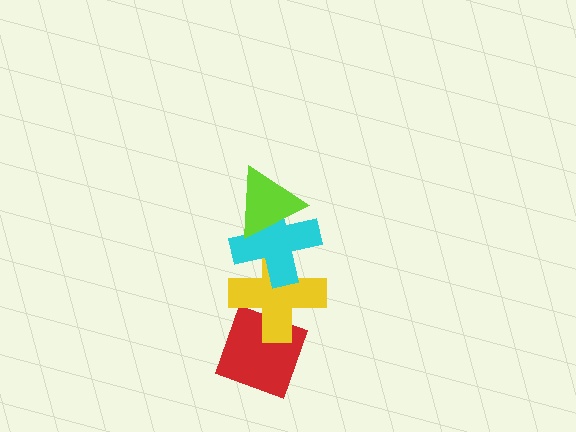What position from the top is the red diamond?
The red diamond is 4th from the top.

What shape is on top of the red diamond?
The yellow cross is on top of the red diamond.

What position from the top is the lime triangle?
The lime triangle is 1st from the top.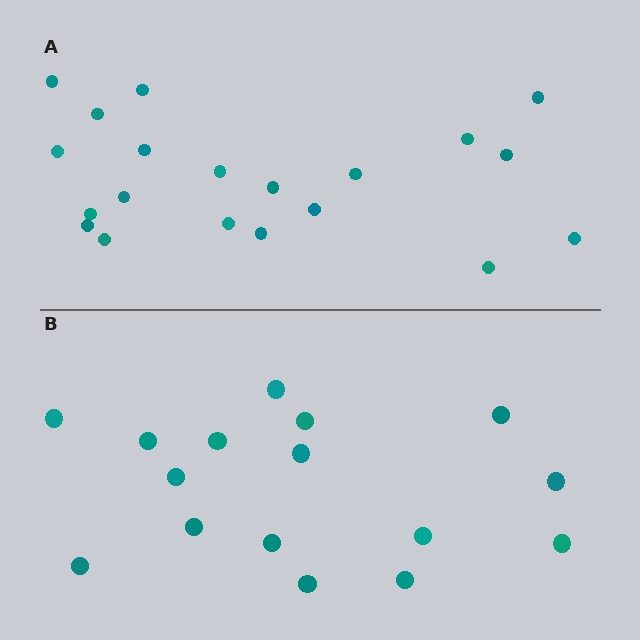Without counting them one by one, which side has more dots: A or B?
Region A (the top region) has more dots.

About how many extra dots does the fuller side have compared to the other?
Region A has about 4 more dots than region B.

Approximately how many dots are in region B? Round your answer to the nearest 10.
About 20 dots. (The exact count is 16, which rounds to 20.)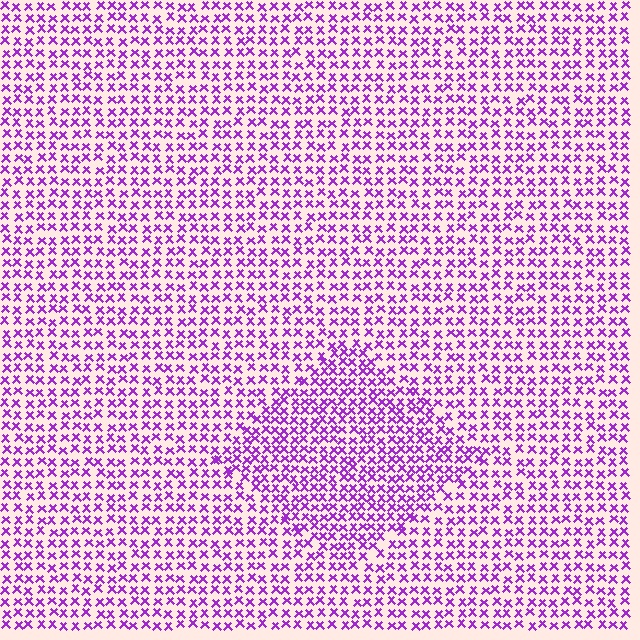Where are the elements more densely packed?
The elements are more densely packed inside the diamond boundary.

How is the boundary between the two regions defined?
The boundary is defined by a change in element density (approximately 1.5x ratio). All elements are the same color, size, and shape.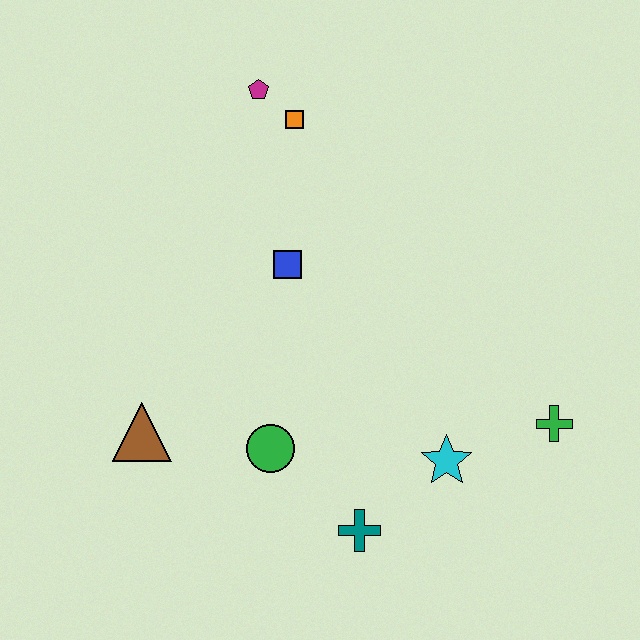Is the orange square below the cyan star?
No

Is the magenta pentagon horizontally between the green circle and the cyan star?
No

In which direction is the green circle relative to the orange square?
The green circle is below the orange square.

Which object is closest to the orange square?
The magenta pentagon is closest to the orange square.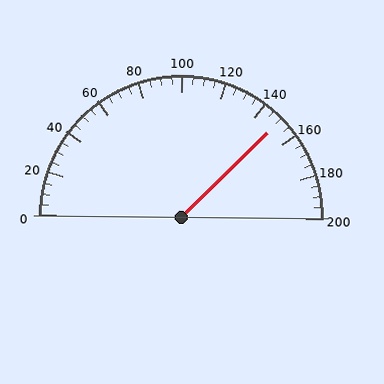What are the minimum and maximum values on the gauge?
The gauge ranges from 0 to 200.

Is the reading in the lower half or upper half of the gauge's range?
The reading is in the upper half of the range (0 to 200).